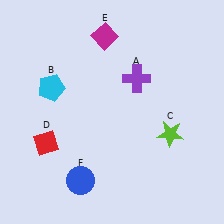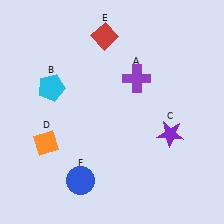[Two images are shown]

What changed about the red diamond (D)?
In Image 1, D is red. In Image 2, it changed to orange.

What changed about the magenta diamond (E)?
In Image 1, E is magenta. In Image 2, it changed to red.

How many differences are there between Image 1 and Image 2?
There are 3 differences between the two images.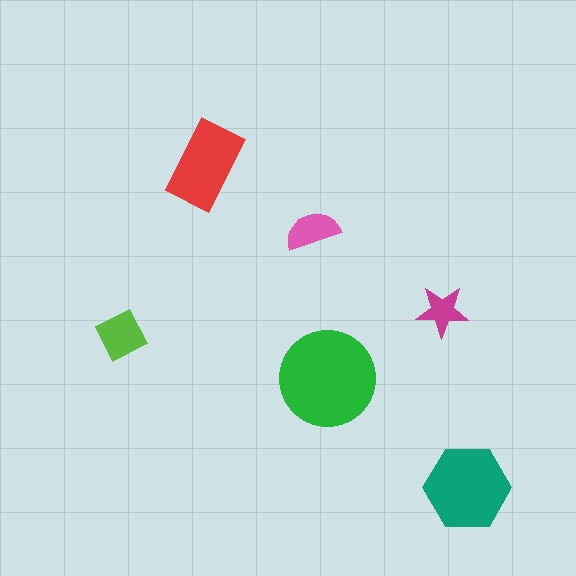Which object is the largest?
The green circle.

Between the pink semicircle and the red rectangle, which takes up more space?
The red rectangle.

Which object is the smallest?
The magenta star.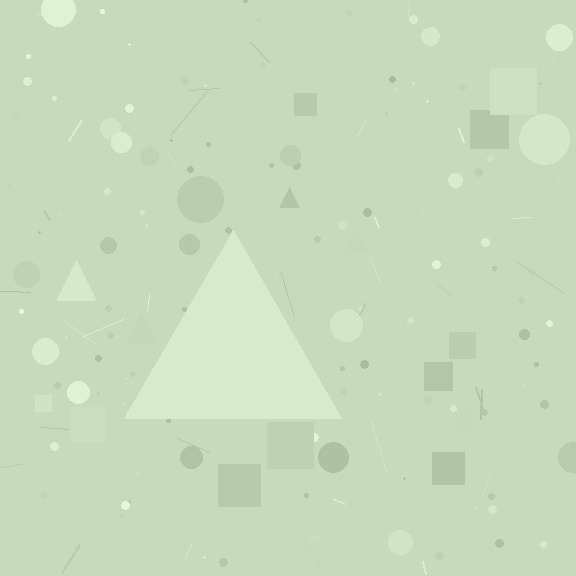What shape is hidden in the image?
A triangle is hidden in the image.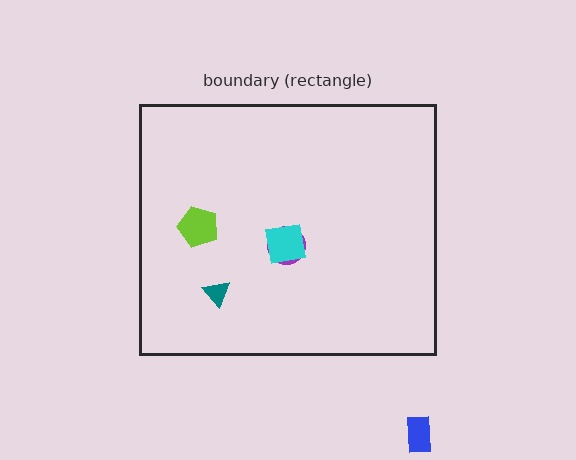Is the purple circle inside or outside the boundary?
Inside.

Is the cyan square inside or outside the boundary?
Inside.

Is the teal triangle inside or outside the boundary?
Inside.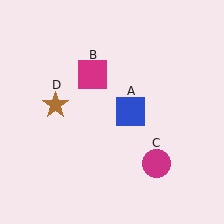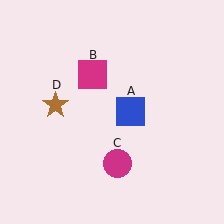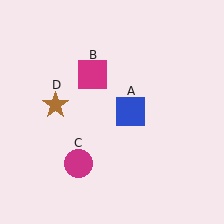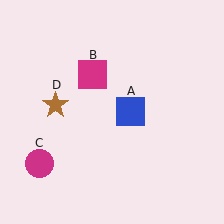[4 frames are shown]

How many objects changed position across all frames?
1 object changed position: magenta circle (object C).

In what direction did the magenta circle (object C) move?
The magenta circle (object C) moved left.